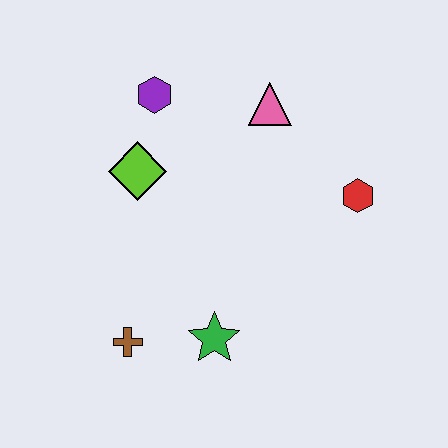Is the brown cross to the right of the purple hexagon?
No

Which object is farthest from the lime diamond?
The red hexagon is farthest from the lime diamond.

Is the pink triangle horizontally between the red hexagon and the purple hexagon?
Yes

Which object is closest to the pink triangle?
The purple hexagon is closest to the pink triangle.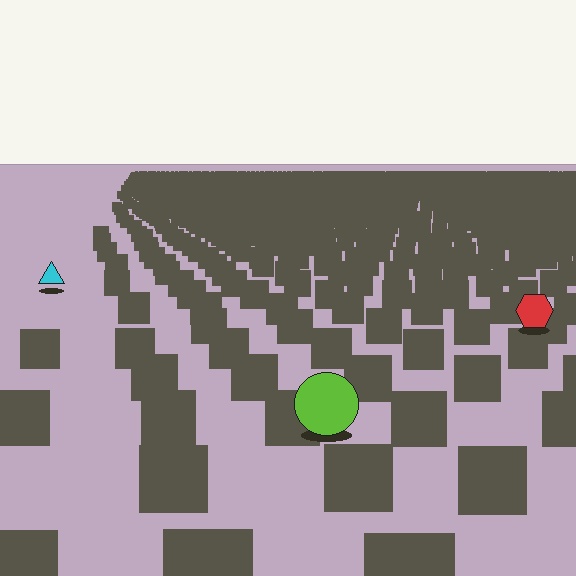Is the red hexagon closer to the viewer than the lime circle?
No. The lime circle is closer — you can tell from the texture gradient: the ground texture is coarser near it.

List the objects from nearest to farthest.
From nearest to farthest: the lime circle, the red hexagon, the cyan triangle.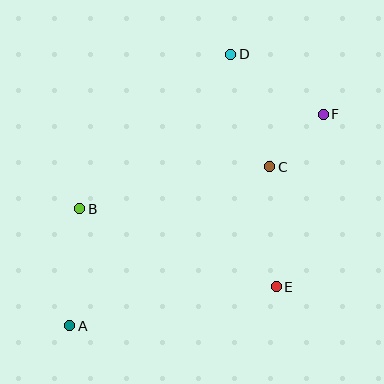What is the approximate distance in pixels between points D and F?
The distance between D and F is approximately 110 pixels.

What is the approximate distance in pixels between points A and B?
The distance between A and B is approximately 117 pixels.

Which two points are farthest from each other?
Points A and F are farthest from each other.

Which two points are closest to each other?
Points C and F are closest to each other.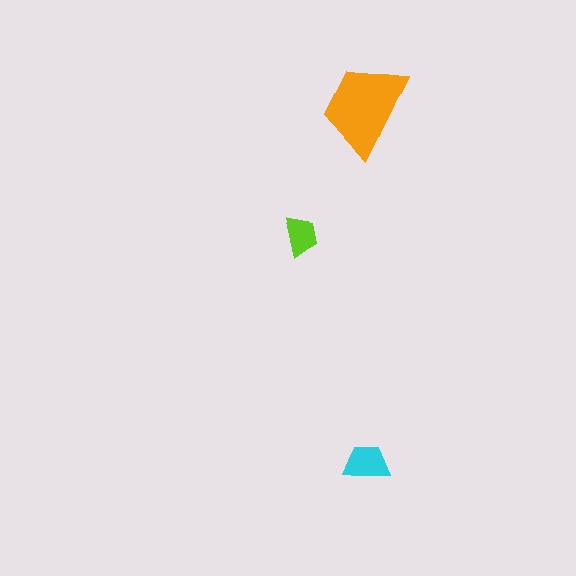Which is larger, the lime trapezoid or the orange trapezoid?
The orange one.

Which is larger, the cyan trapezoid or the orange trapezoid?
The orange one.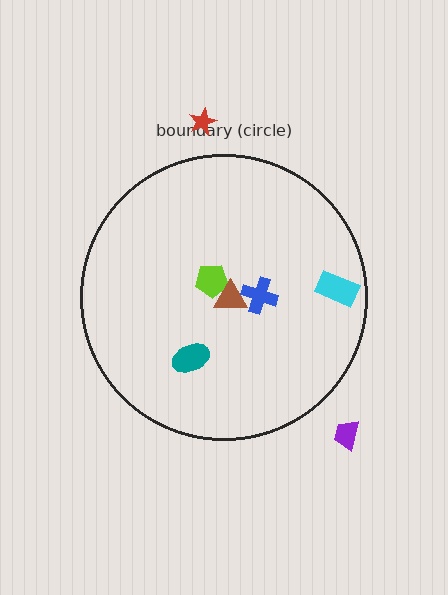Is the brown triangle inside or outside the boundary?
Inside.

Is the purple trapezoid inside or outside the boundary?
Outside.